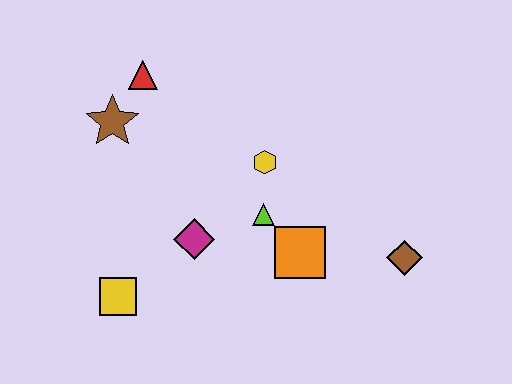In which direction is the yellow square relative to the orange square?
The yellow square is to the left of the orange square.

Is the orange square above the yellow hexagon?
No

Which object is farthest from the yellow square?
The brown diamond is farthest from the yellow square.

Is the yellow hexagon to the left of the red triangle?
No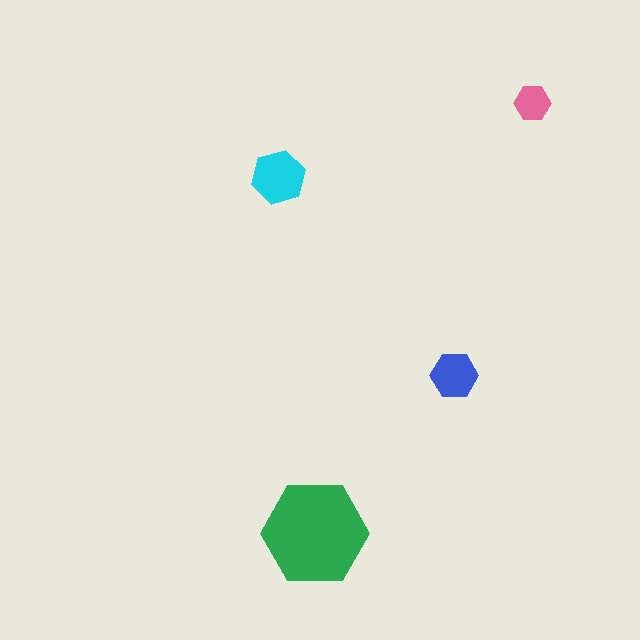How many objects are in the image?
There are 4 objects in the image.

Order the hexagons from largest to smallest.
the green one, the cyan one, the blue one, the pink one.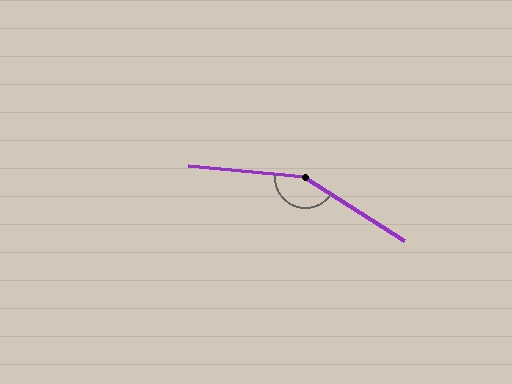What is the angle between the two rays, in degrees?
Approximately 153 degrees.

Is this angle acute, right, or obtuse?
It is obtuse.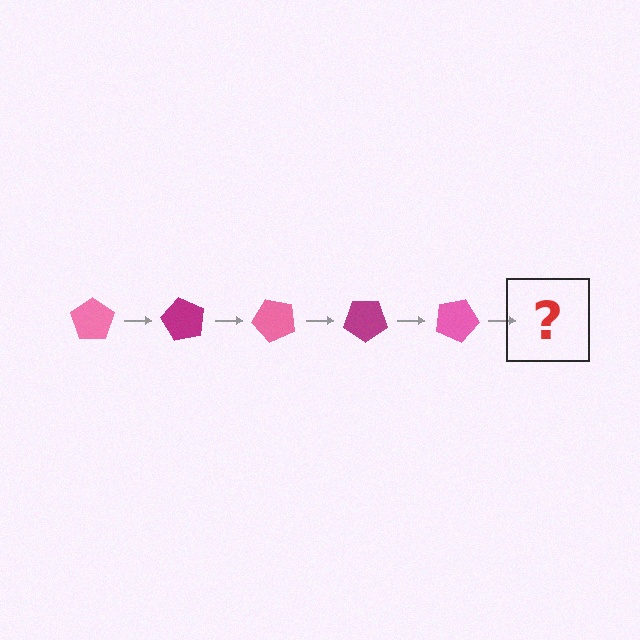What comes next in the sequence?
The next element should be a magenta pentagon, rotated 300 degrees from the start.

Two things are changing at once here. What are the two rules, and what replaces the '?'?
The two rules are that it rotates 60 degrees each step and the color cycles through pink and magenta. The '?' should be a magenta pentagon, rotated 300 degrees from the start.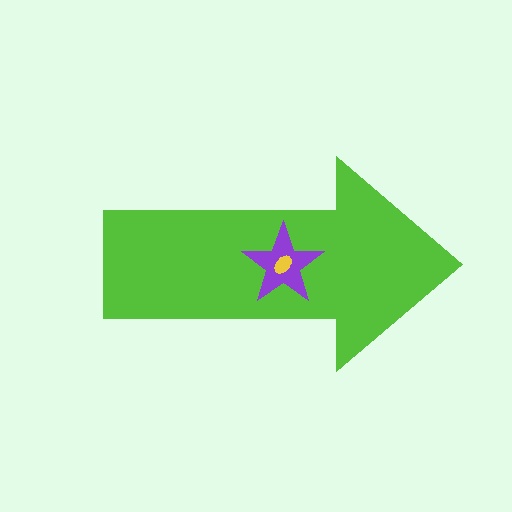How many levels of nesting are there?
3.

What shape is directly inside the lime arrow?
The purple star.